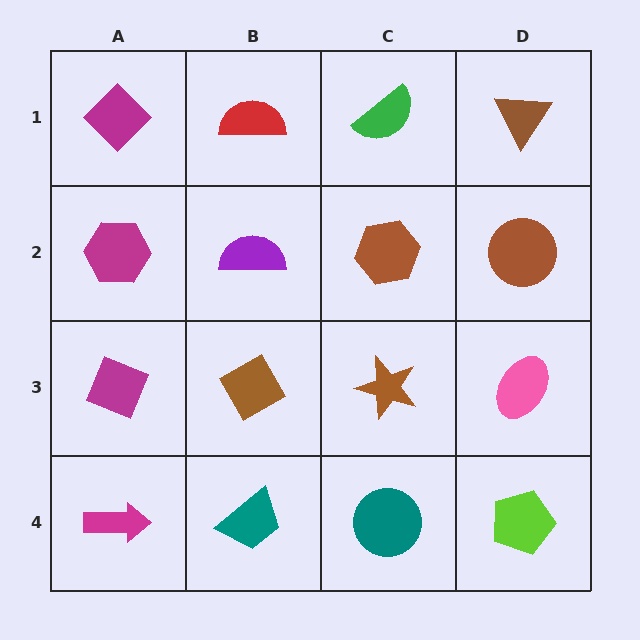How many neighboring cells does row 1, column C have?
3.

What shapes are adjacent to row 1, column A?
A magenta hexagon (row 2, column A), a red semicircle (row 1, column B).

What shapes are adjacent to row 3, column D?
A brown circle (row 2, column D), a lime pentagon (row 4, column D), a brown star (row 3, column C).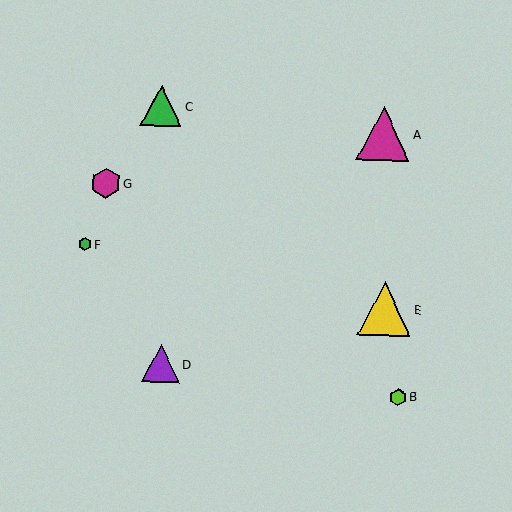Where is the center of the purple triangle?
The center of the purple triangle is at (161, 363).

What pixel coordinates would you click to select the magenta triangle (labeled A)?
Click at (383, 134) to select the magenta triangle A.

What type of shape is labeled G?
Shape G is a magenta hexagon.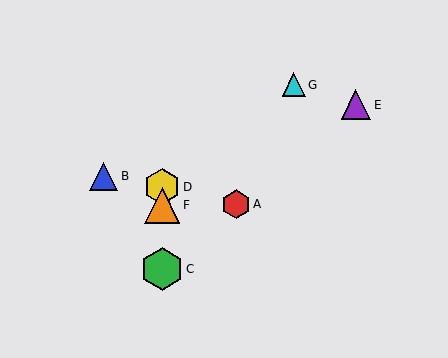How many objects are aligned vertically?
3 objects (C, D, F) are aligned vertically.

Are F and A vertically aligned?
No, F is at x≈162 and A is at x≈236.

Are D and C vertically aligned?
Yes, both are at x≈162.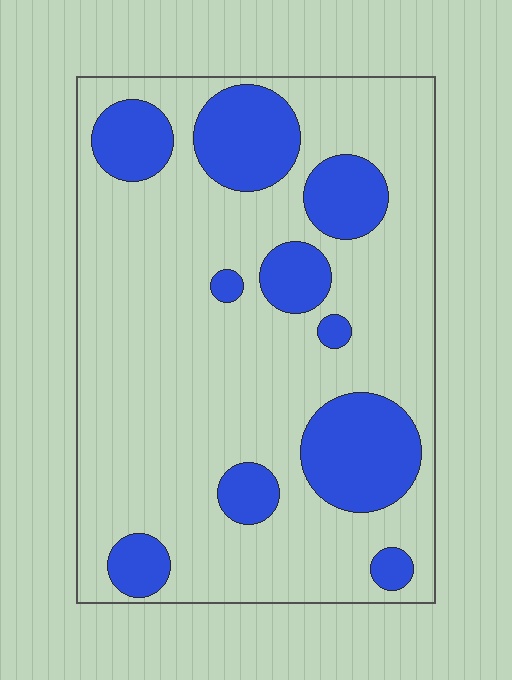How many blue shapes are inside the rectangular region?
10.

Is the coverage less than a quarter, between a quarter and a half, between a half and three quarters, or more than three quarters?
Less than a quarter.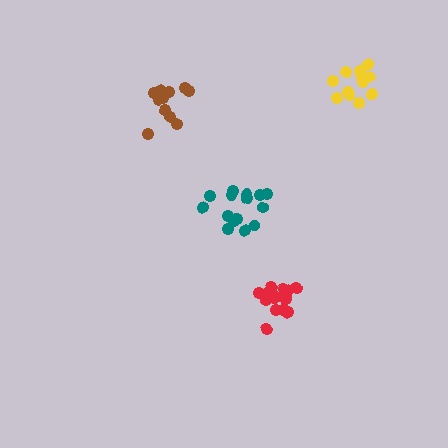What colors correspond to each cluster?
The clusters are colored: brown, yellow, teal, red.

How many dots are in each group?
Group 1: 12 dots, Group 2: 12 dots, Group 3: 16 dots, Group 4: 16 dots (56 total).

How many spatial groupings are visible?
There are 4 spatial groupings.